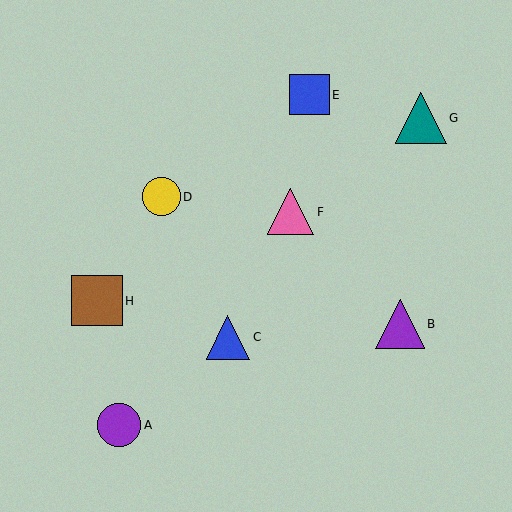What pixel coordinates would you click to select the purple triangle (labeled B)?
Click at (400, 324) to select the purple triangle B.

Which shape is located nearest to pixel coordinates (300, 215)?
The pink triangle (labeled F) at (291, 212) is nearest to that location.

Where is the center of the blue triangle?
The center of the blue triangle is at (228, 337).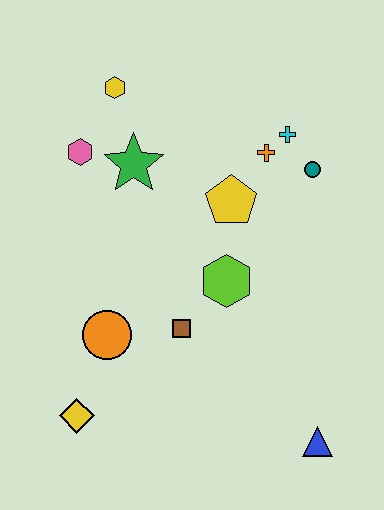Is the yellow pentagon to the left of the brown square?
No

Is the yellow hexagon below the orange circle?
No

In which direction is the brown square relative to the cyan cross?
The brown square is below the cyan cross.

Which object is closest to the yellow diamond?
The orange circle is closest to the yellow diamond.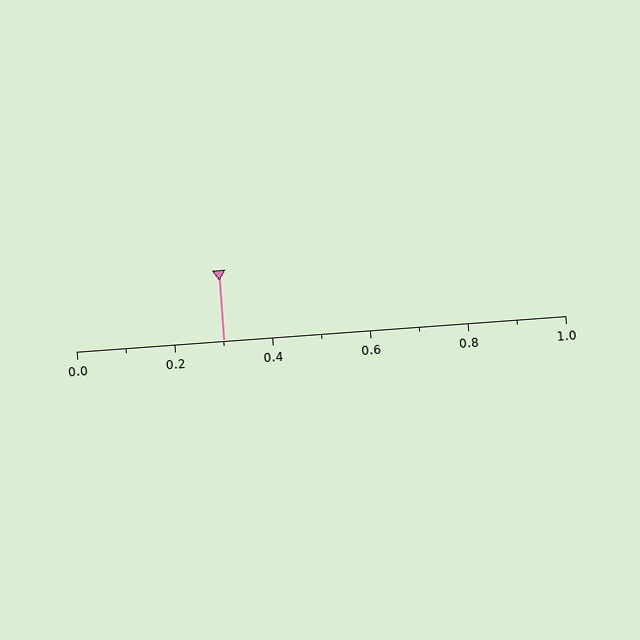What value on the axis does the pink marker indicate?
The marker indicates approximately 0.3.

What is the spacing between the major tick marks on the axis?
The major ticks are spaced 0.2 apart.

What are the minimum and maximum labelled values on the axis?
The axis runs from 0.0 to 1.0.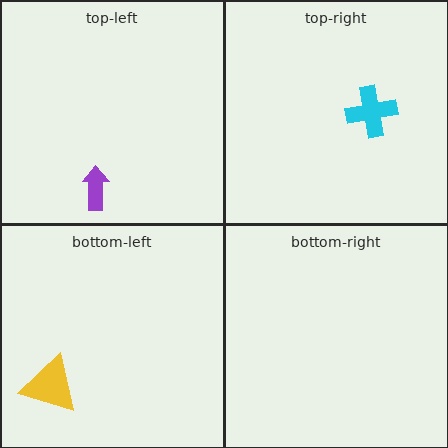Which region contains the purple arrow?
The top-left region.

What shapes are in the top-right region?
The cyan cross.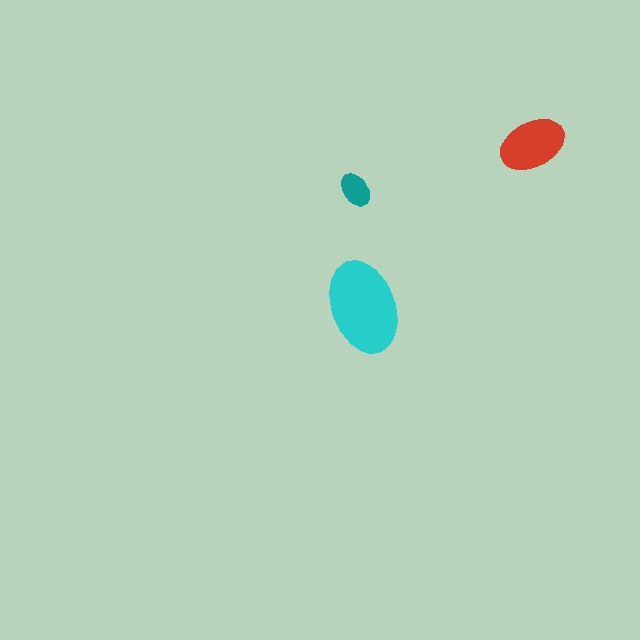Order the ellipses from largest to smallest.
the cyan one, the red one, the teal one.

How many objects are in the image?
There are 3 objects in the image.